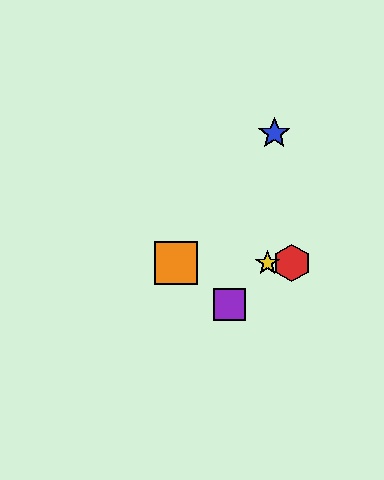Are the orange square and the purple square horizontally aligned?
No, the orange square is at y≈263 and the purple square is at y≈305.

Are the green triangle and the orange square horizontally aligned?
Yes, both are at y≈263.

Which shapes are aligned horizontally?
The red hexagon, the green triangle, the yellow star, the orange square are aligned horizontally.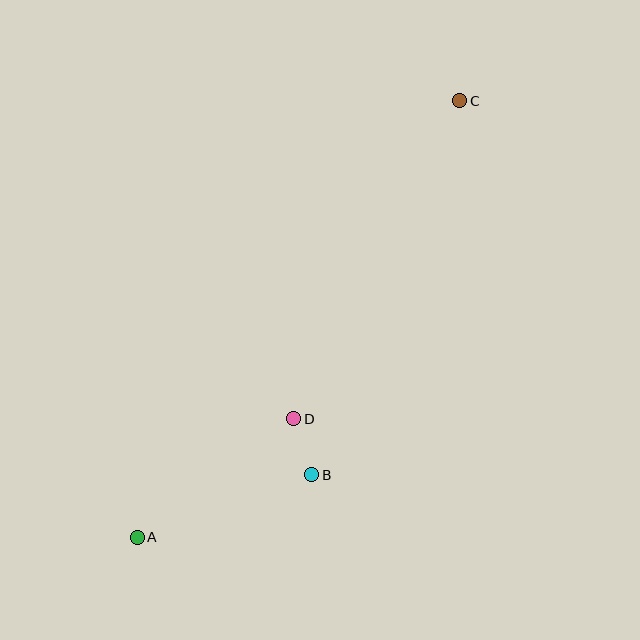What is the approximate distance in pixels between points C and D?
The distance between C and D is approximately 359 pixels.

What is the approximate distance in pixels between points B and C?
The distance between B and C is approximately 402 pixels.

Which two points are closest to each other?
Points B and D are closest to each other.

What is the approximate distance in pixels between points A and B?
The distance between A and B is approximately 185 pixels.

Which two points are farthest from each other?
Points A and C are farthest from each other.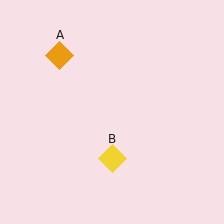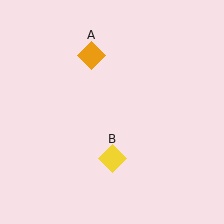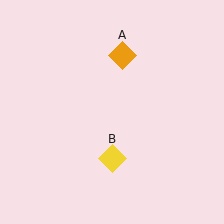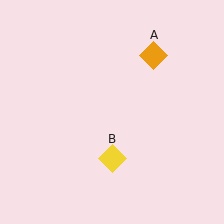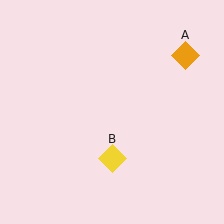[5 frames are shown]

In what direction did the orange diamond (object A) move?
The orange diamond (object A) moved right.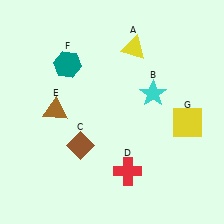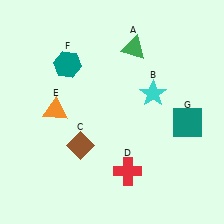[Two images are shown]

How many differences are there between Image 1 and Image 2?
There are 3 differences between the two images.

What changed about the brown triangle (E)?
In Image 1, E is brown. In Image 2, it changed to orange.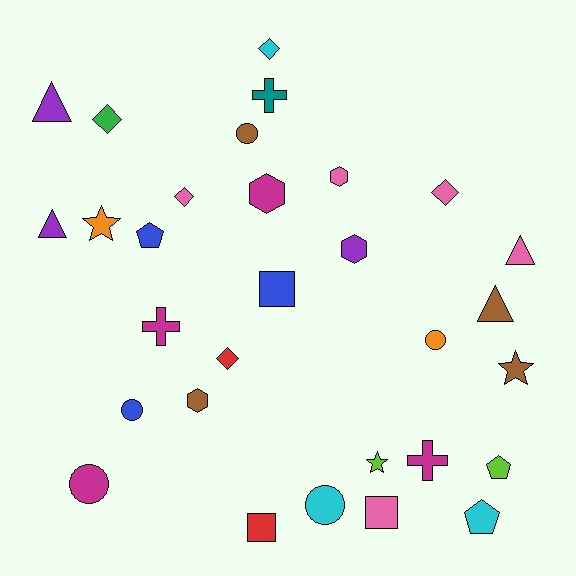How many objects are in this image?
There are 30 objects.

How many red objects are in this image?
There are 2 red objects.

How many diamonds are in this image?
There are 5 diamonds.